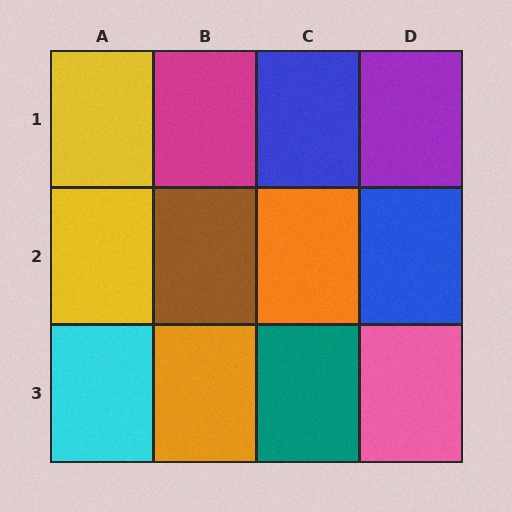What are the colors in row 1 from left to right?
Yellow, magenta, blue, purple.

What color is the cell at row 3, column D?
Pink.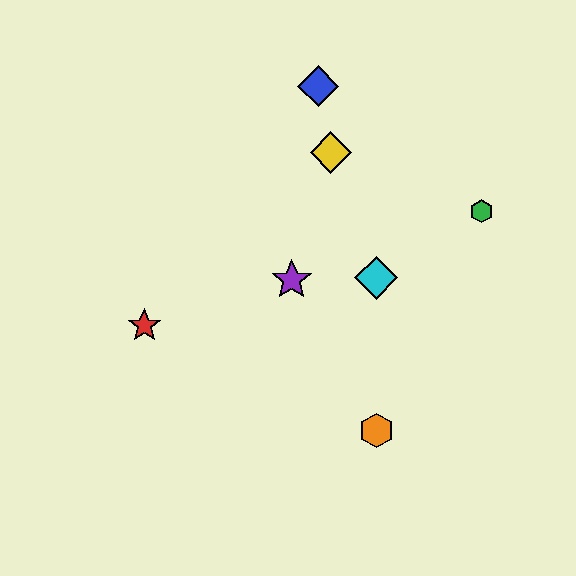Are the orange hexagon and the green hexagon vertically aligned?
No, the orange hexagon is at x≈376 and the green hexagon is at x≈482.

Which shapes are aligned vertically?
The orange hexagon, the cyan diamond are aligned vertically.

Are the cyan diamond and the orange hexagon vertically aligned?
Yes, both are at x≈376.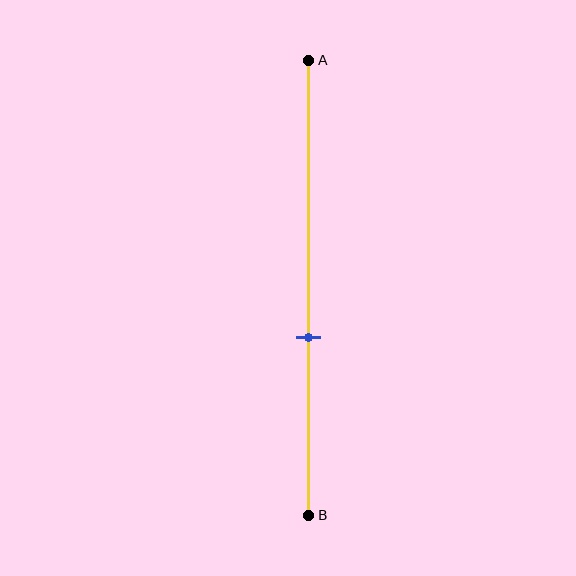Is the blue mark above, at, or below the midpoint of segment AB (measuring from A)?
The blue mark is below the midpoint of segment AB.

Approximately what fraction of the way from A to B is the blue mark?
The blue mark is approximately 60% of the way from A to B.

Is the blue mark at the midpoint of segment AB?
No, the mark is at about 60% from A, not at the 50% midpoint.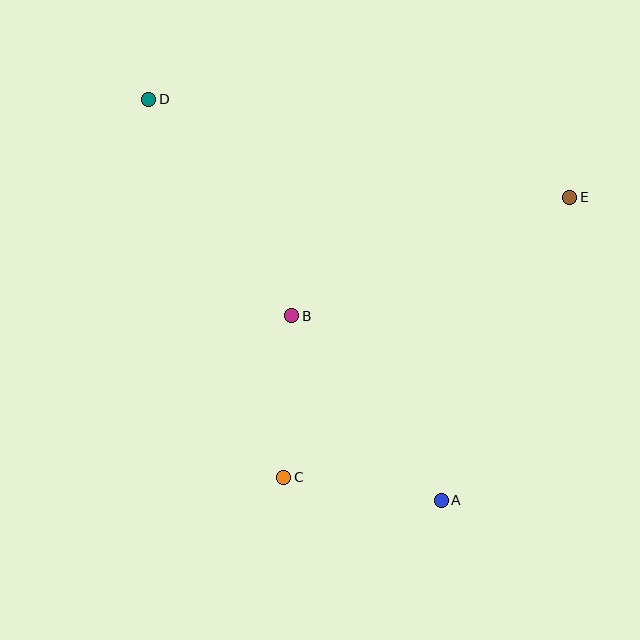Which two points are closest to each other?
Points A and C are closest to each other.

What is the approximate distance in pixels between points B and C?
The distance between B and C is approximately 161 pixels.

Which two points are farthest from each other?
Points A and D are farthest from each other.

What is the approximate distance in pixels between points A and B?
The distance between A and B is approximately 238 pixels.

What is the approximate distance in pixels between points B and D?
The distance between B and D is approximately 259 pixels.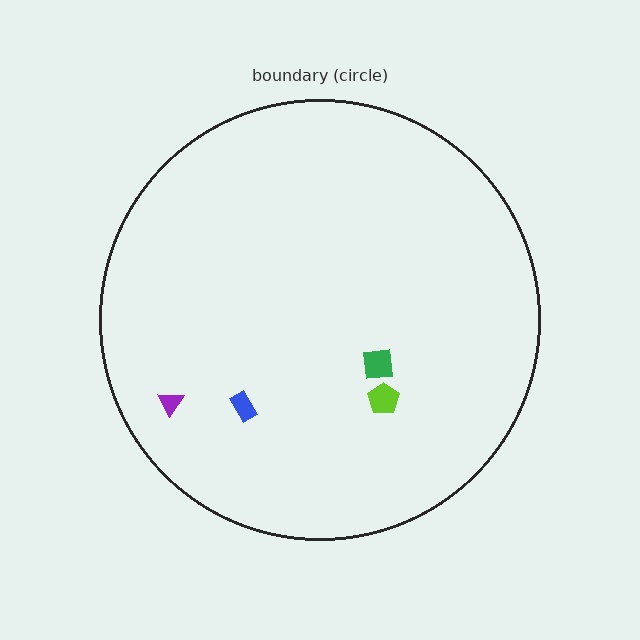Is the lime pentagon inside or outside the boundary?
Inside.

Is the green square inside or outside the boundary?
Inside.